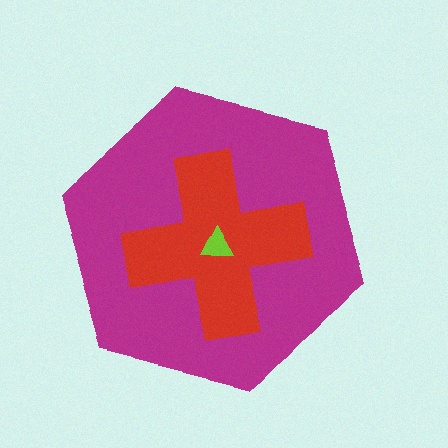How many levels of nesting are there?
3.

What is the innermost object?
The lime triangle.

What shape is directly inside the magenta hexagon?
The red cross.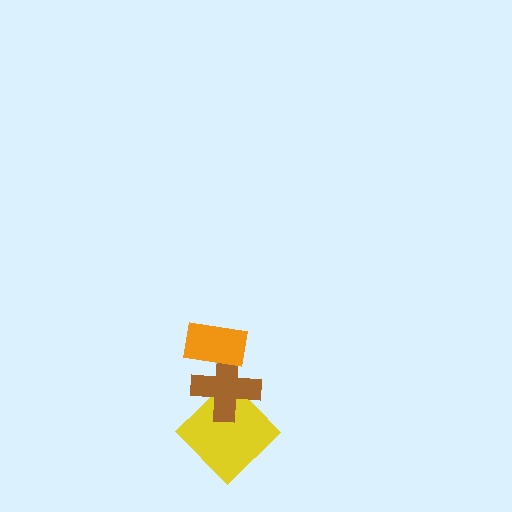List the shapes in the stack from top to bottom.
From top to bottom: the orange rectangle, the brown cross, the yellow diamond.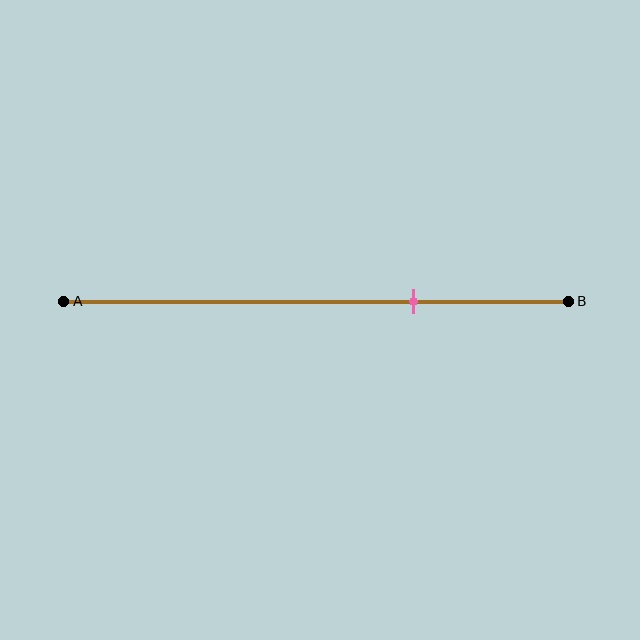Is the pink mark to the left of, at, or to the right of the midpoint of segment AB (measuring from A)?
The pink mark is to the right of the midpoint of segment AB.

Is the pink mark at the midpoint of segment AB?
No, the mark is at about 70% from A, not at the 50% midpoint.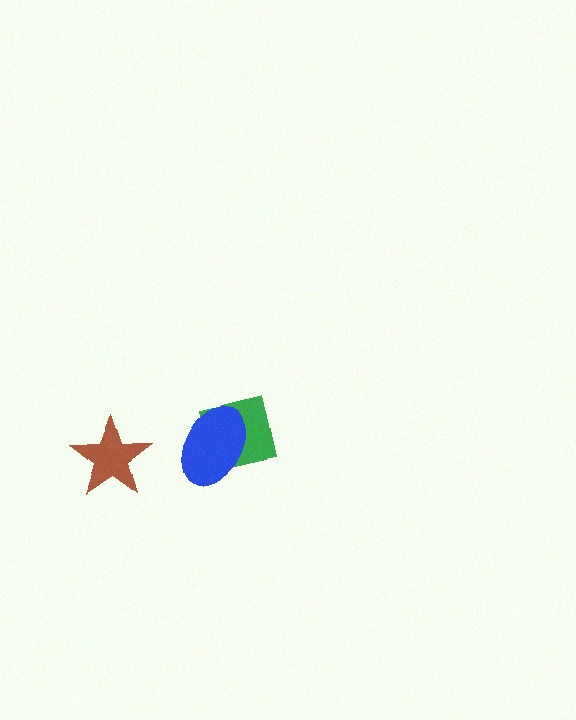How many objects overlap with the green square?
1 object overlaps with the green square.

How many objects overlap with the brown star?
0 objects overlap with the brown star.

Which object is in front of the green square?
The blue ellipse is in front of the green square.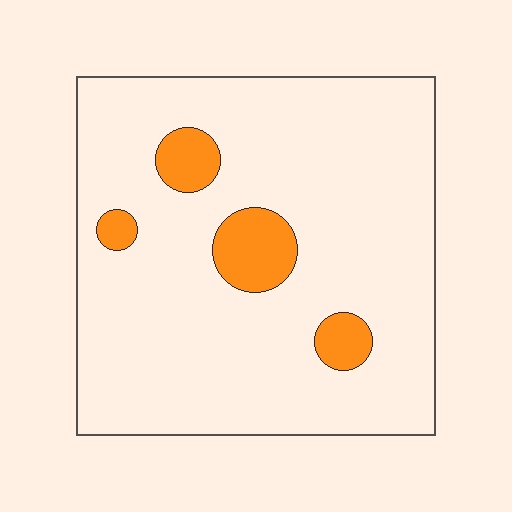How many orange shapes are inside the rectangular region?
4.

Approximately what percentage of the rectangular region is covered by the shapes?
Approximately 10%.